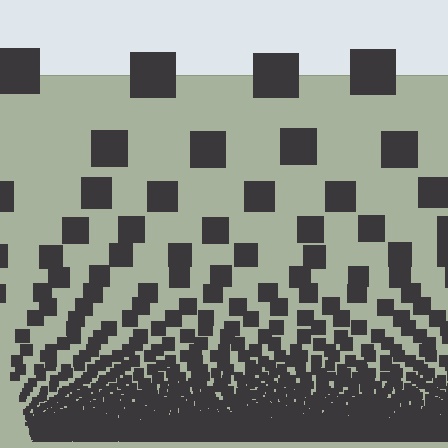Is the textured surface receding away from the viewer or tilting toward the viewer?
The surface appears to tilt toward the viewer. Texture elements get larger and sparser toward the top.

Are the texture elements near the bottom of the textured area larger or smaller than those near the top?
Smaller. The gradient is inverted — elements near the bottom are smaller and denser.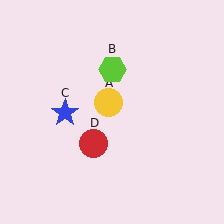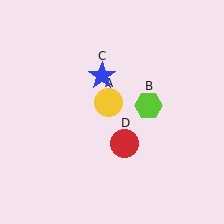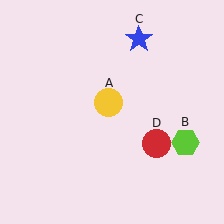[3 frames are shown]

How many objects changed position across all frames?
3 objects changed position: lime hexagon (object B), blue star (object C), red circle (object D).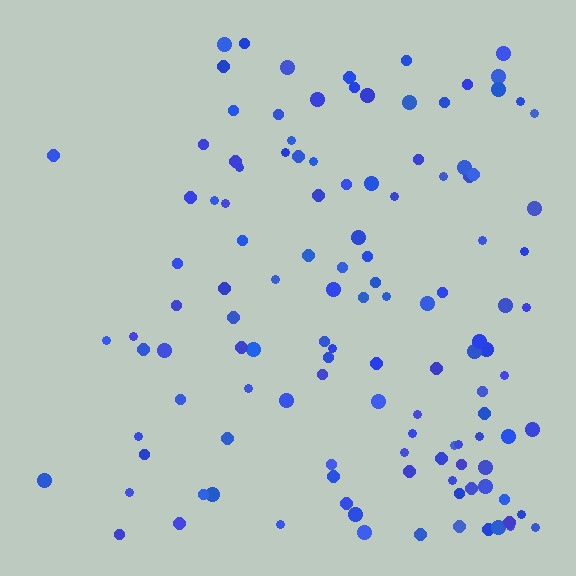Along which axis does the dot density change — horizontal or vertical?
Horizontal.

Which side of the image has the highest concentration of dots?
The right.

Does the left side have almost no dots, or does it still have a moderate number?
Still a moderate number, just noticeably fewer than the right.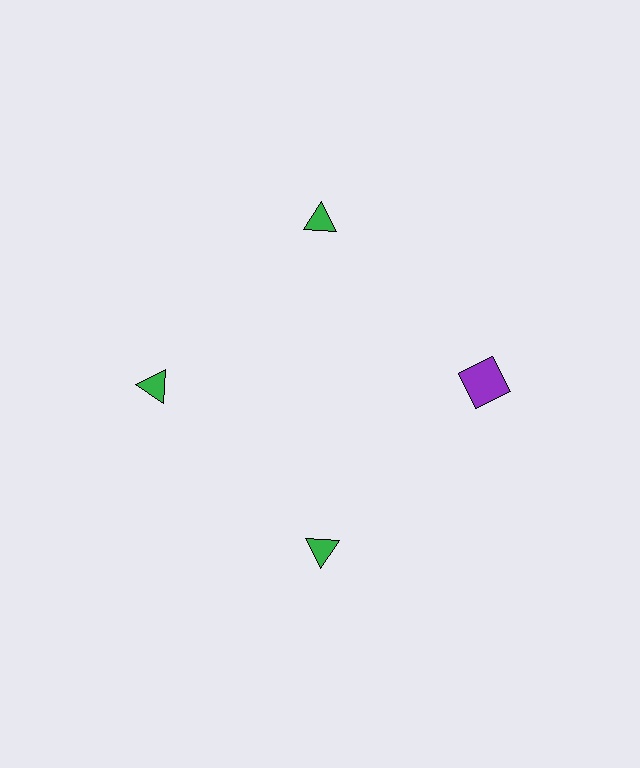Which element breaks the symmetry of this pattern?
The purple square at roughly the 3 o'clock position breaks the symmetry. All other shapes are green triangles.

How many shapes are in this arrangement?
There are 4 shapes arranged in a ring pattern.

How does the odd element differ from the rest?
It differs in both color (purple instead of green) and shape (square instead of triangle).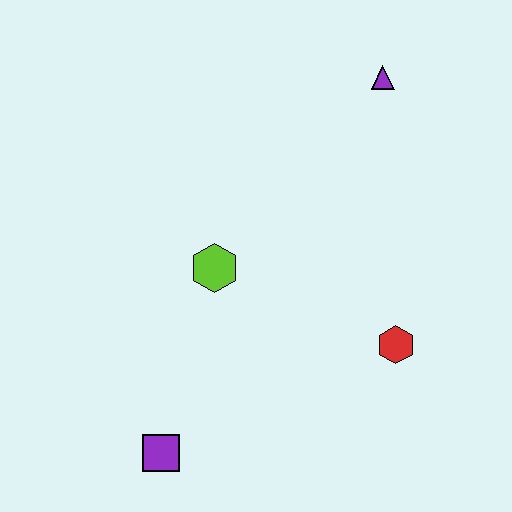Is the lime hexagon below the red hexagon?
No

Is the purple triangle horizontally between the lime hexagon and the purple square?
No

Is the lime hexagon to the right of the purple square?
Yes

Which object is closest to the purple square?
The lime hexagon is closest to the purple square.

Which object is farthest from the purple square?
The purple triangle is farthest from the purple square.